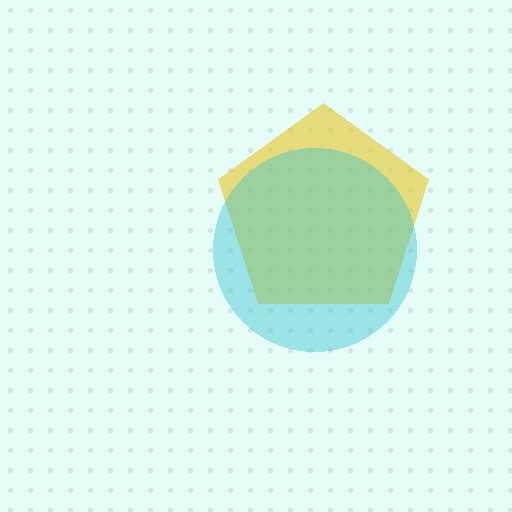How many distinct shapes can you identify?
There are 2 distinct shapes: a yellow pentagon, a cyan circle.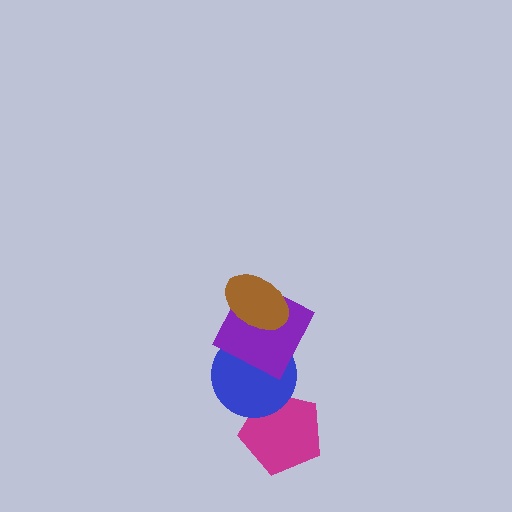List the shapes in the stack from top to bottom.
From top to bottom: the brown ellipse, the purple square, the blue circle, the magenta pentagon.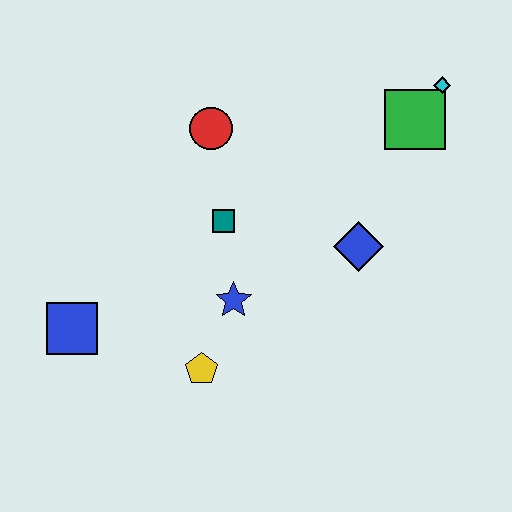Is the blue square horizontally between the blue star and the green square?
No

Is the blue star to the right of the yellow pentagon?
Yes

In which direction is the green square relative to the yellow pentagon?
The green square is above the yellow pentagon.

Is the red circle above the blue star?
Yes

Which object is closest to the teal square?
The blue star is closest to the teal square.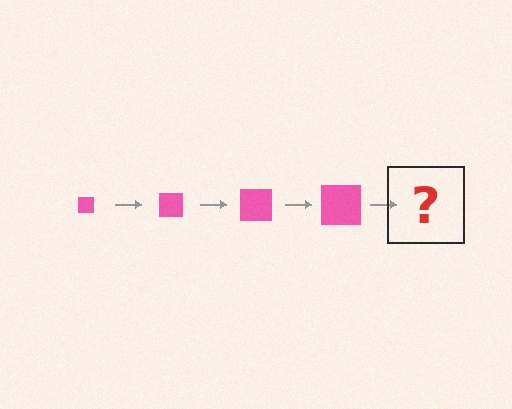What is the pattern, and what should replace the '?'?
The pattern is that the square gets progressively larger each step. The '?' should be a pink square, larger than the previous one.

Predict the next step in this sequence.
The next step is a pink square, larger than the previous one.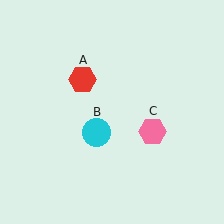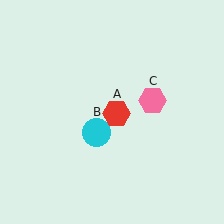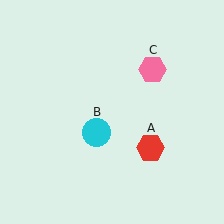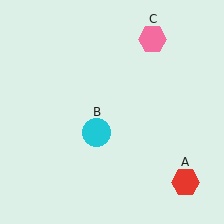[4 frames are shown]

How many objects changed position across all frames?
2 objects changed position: red hexagon (object A), pink hexagon (object C).